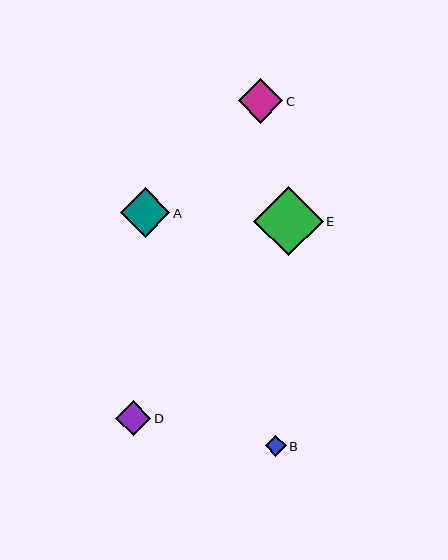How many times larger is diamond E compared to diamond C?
Diamond E is approximately 1.6 times the size of diamond C.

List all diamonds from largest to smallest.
From largest to smallest: E, A, C, D, B.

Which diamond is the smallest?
Diamond B is the smallest with a size of approximately 21 pixels.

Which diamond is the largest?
Diamond E is the largest with a size of approximately 69 pixels.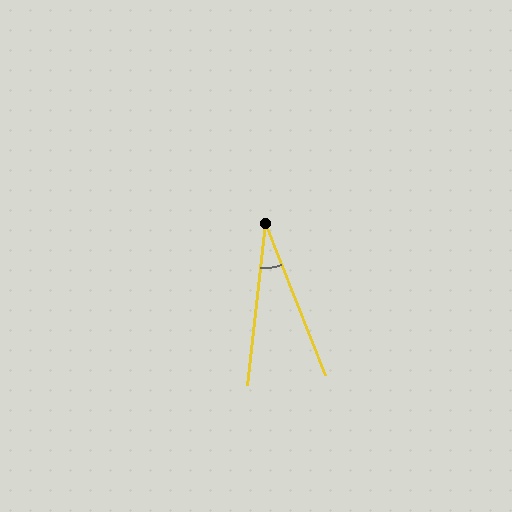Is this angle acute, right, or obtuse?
It is acute.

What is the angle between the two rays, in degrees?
Approximately 28 degrees.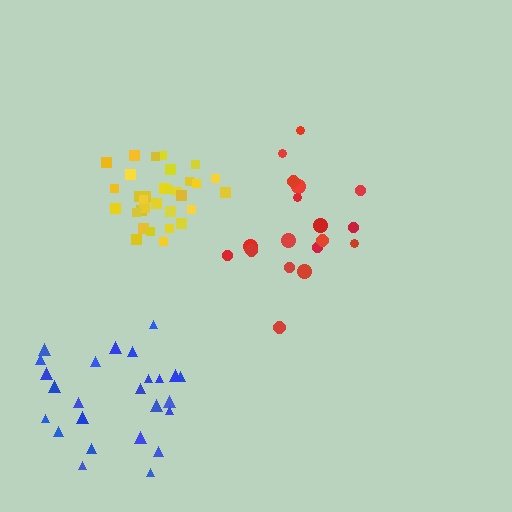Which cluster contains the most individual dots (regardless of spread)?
Yellow (32).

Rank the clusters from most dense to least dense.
yellow, blue, red.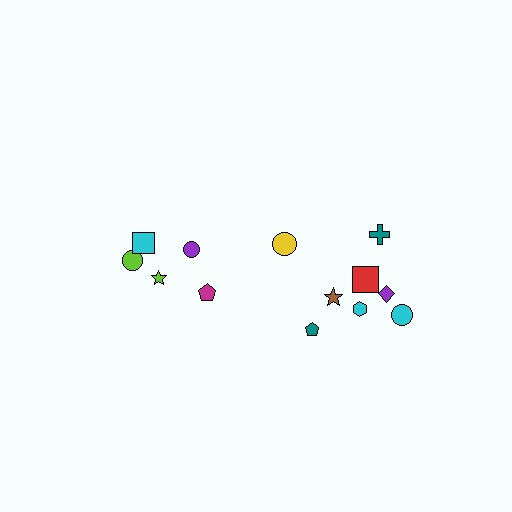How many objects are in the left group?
There are 5 objects.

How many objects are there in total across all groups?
There are 13 objects.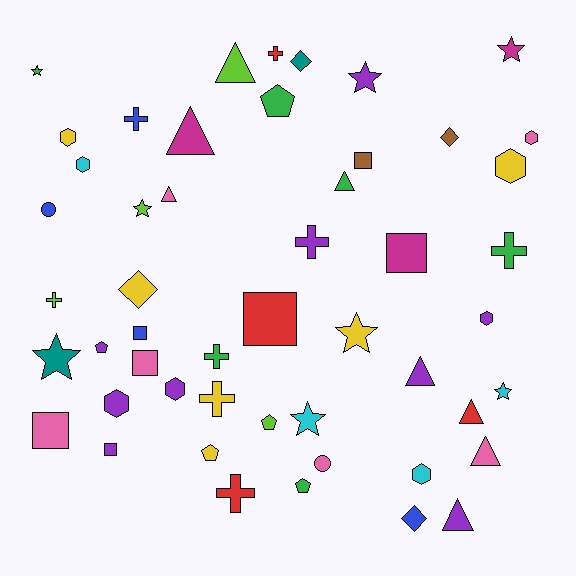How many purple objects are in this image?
There are 9 purple objects.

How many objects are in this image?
There are 50 objects.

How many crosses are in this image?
There are 8 crosses.